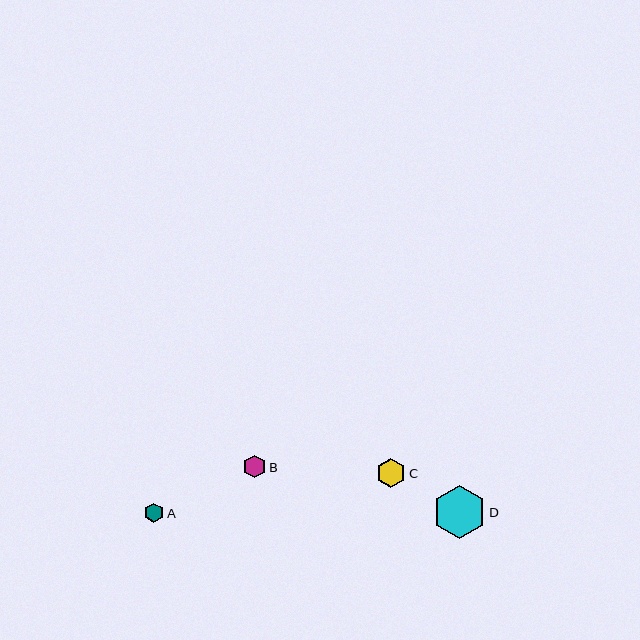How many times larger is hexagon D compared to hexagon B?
Hexagon D is approximately 2.4 times the size of hexagon B.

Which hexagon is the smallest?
Hexagon A is the smallest with a size of approximately 20 pixels.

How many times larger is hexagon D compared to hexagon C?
Hexagon D is approximately 1.8 times the size of hexagon C.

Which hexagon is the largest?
Hexagon D is the largest with a size of approximately 53 pixels.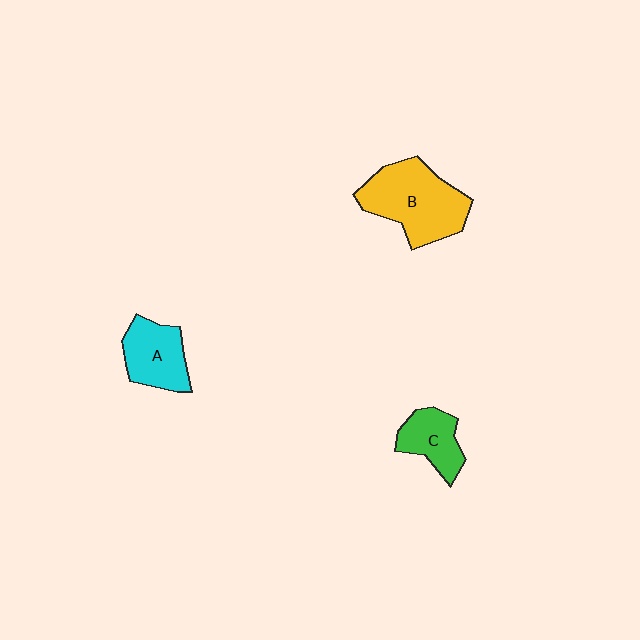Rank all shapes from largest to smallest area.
From largest to smallest: B (yellow), A (cyan), C (green).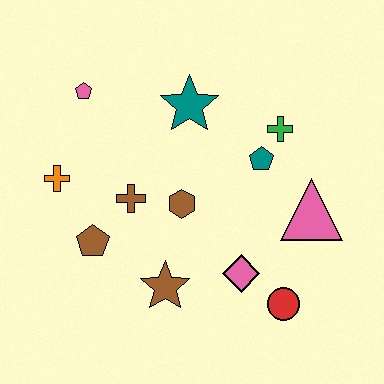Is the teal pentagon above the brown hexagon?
Yes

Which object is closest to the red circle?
The pink diamond is closest to the red circle.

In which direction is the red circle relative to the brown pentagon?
The red circle is to the right of the brown pentagon.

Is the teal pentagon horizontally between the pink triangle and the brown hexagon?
Yes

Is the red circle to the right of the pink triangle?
No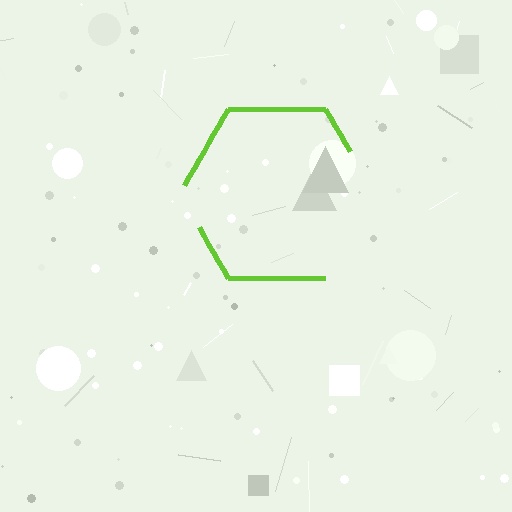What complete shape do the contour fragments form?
The contour fragments form a hexagon.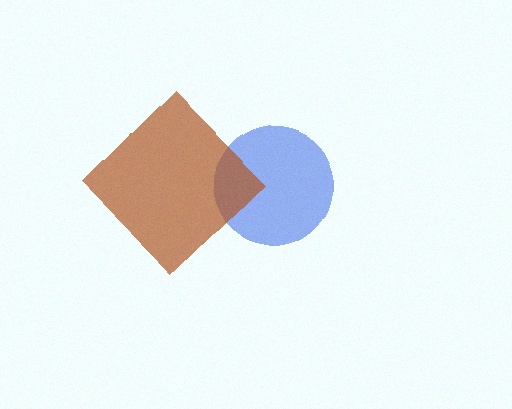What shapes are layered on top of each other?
The layered shapes are: a blue circle, a brown diamond.